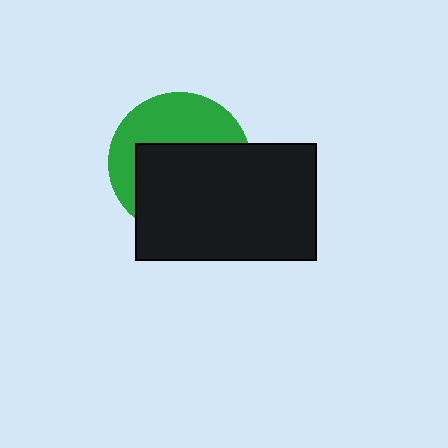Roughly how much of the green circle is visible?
A small part of it is visible (roughly 43%).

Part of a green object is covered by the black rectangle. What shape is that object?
It is a circle.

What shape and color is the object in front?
The object in front is a black rectangle.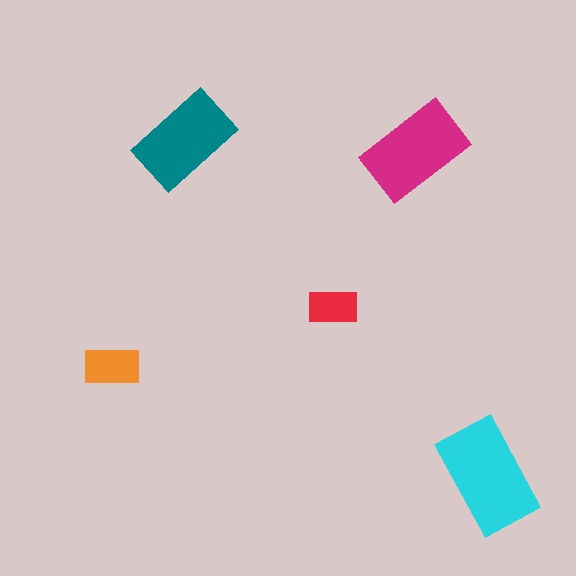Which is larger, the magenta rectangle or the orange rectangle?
The magenta one.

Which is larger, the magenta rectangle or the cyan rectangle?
The cyan one.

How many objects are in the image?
There are 5 objects in the image.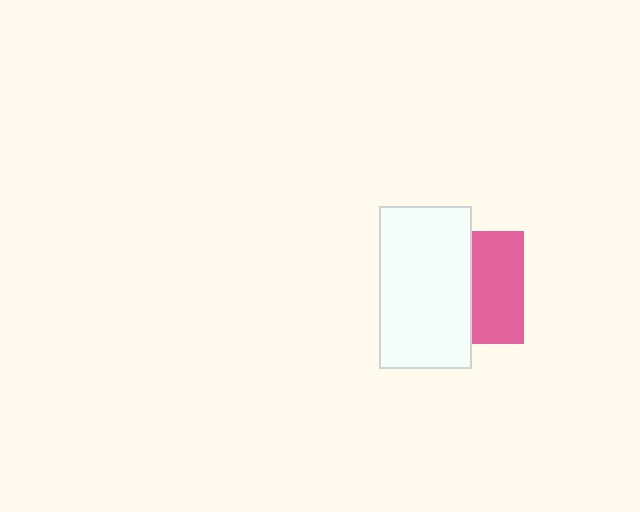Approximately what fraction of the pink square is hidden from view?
Roughly 54% of the pink square is hidden behind the white rectangle.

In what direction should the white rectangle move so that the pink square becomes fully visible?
The white rectangle should move left. That is the shortest direction to clear the overlap and leave the pink square fully visible.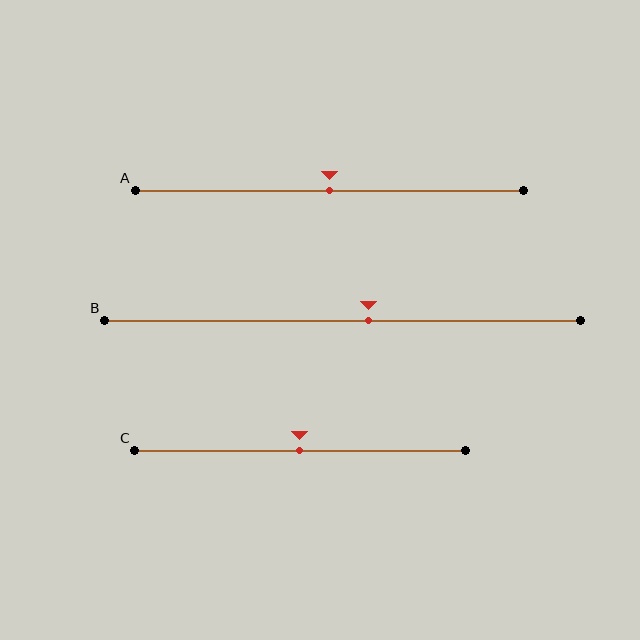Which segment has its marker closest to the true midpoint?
Segment A has its marker closest to the true midpoint.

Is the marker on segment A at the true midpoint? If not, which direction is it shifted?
Yes, the marker on segment A is at the true midpoint.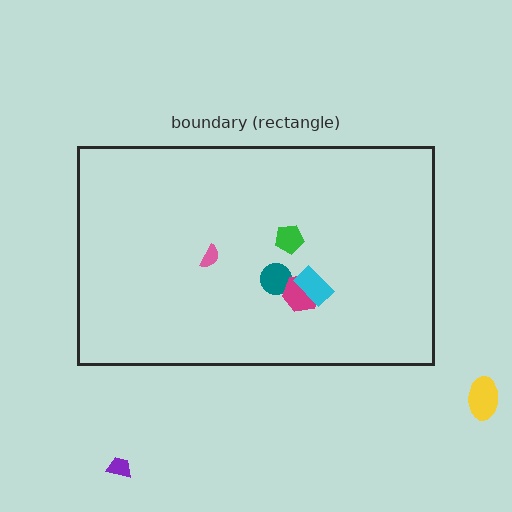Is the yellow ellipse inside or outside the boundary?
Outside.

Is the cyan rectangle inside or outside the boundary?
Inside.